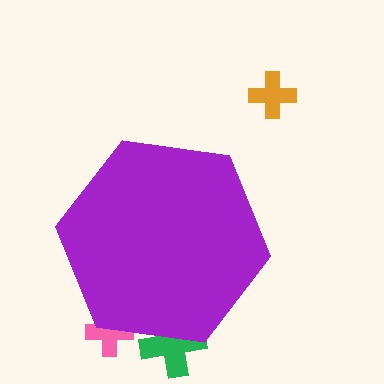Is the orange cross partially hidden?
No, the orange cross is fully visible.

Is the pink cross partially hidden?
Yes, the pink cross is partially hidden behind the purple hexagon.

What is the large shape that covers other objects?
A purple hexagon.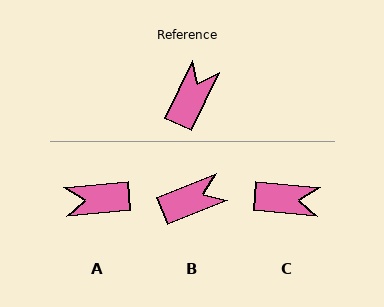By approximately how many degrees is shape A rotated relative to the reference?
Approximately 120 degrees counter-clockwise.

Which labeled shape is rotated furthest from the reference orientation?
A, about 120 degrees away.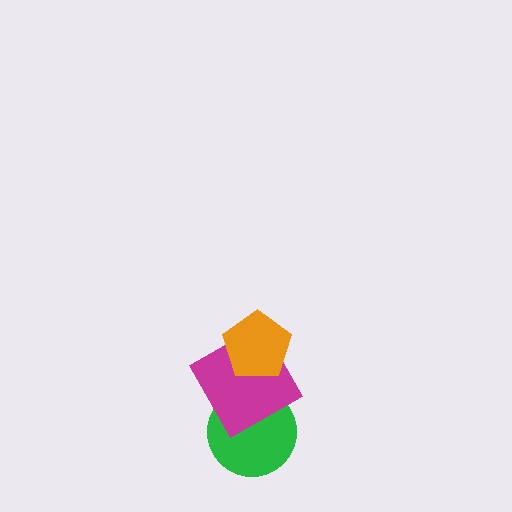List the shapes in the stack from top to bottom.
From top to bottom: the orange pentagon, the magenta square, the green circle.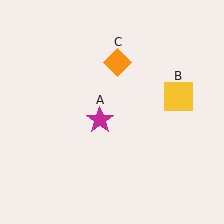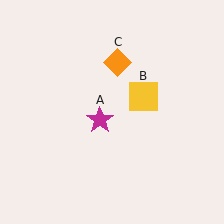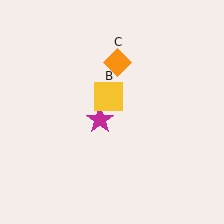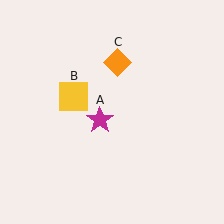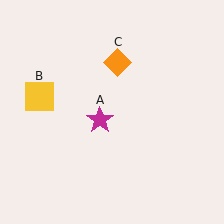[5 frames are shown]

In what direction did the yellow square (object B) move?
The yellow square (object B) moved left.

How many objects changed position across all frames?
1 object changed position: yellow square (object B).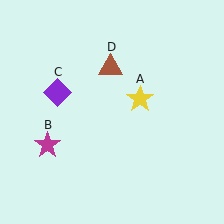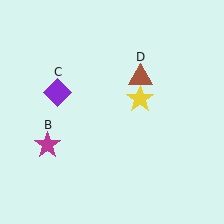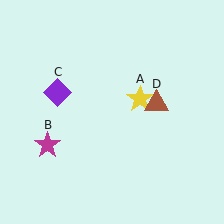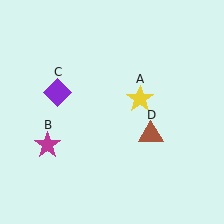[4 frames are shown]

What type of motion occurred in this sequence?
The brown triangle (object D) rotated clockwise around the center of the scene.